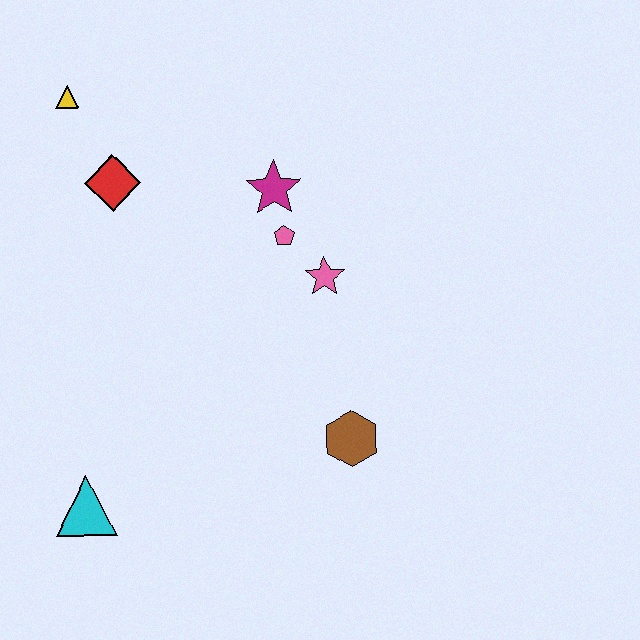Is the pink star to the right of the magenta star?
Yes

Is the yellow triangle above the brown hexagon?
Yes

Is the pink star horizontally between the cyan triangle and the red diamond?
No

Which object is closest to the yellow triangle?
The red diamond is closest to the yellow triangle.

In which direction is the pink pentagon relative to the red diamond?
The pink pentagon is to the right of the red diamond.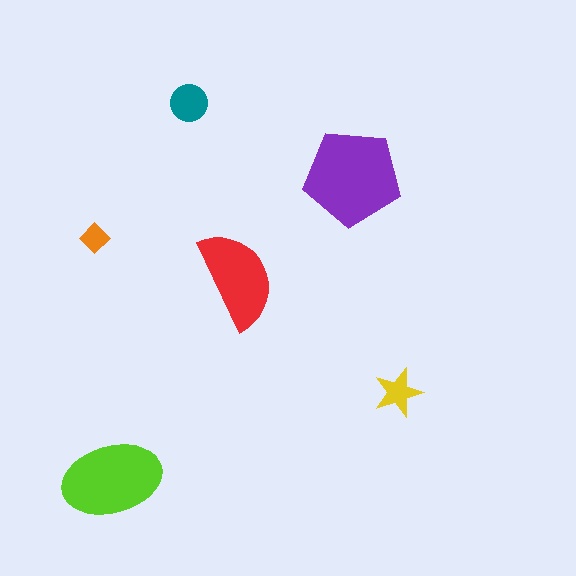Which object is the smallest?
The orange diamond.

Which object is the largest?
The purple pentagon.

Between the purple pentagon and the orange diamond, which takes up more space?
The purple pentagon.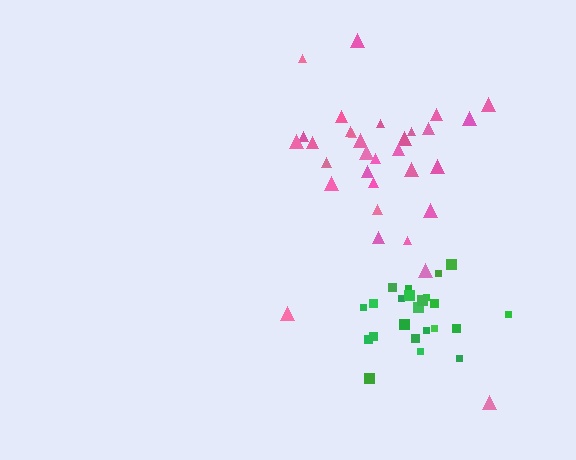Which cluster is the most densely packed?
Green.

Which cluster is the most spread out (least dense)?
Pink.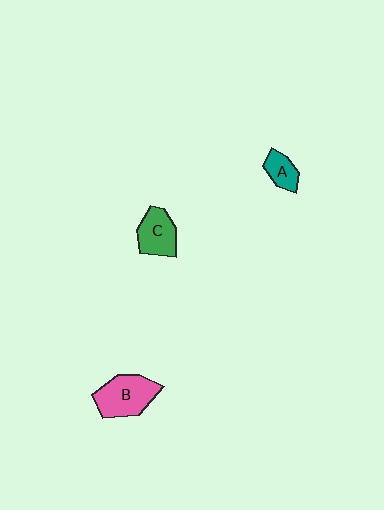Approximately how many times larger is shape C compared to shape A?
Approximately 1.6 times.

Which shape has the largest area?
Shape B (pink).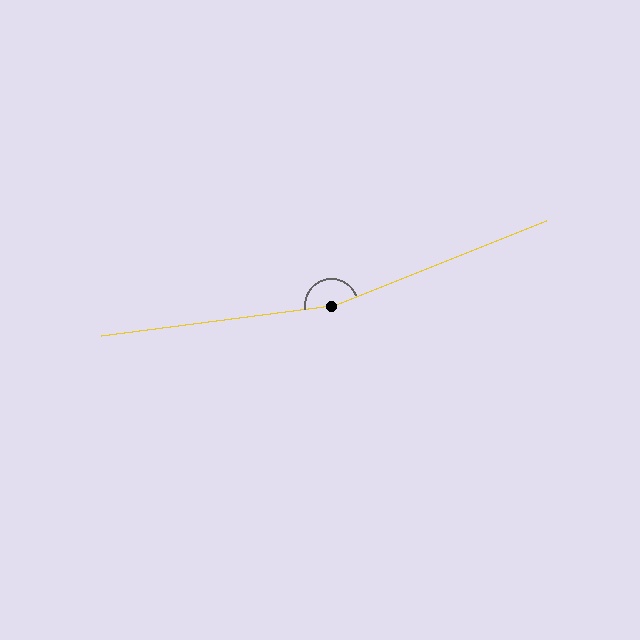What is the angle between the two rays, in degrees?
Approximately 166 degrees.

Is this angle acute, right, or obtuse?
It is obtuse.